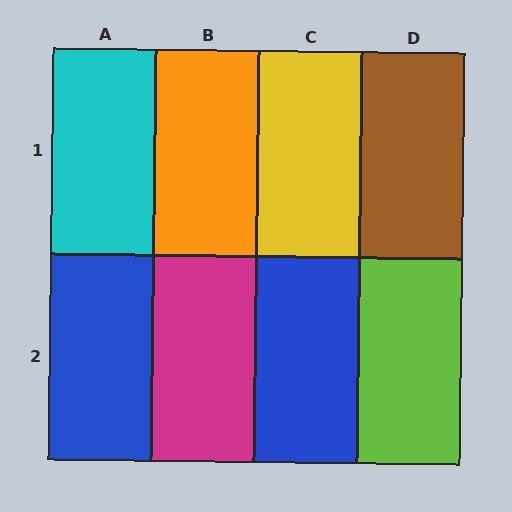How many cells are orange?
1 cell is orange.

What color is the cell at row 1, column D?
Brown.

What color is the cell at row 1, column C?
Yellow.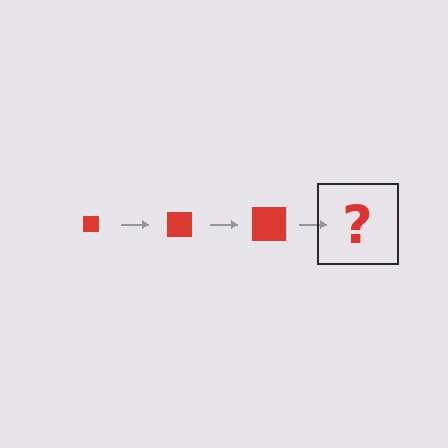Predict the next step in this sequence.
The next step is a red square, larger than the previous one.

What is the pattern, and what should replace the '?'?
The pattern is that the square gets progressively larger each step. The '?' should be a red square, larger than the previous one.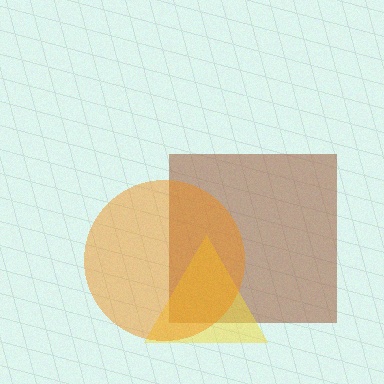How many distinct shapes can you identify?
There are 3 distinct shapes: a brown square, a yellow triangle, an orange circle.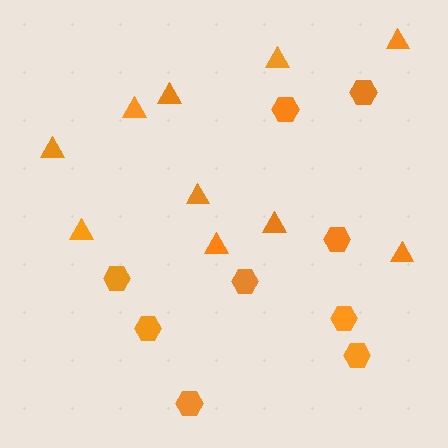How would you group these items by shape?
There are 2 groups: one group of triangles (10) and one group of hexagons (9).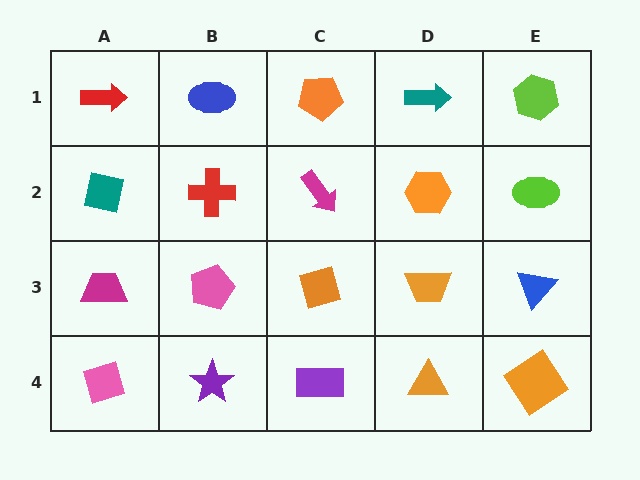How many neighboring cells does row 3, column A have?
3.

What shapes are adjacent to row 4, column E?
A blue triangle (row 3, column E), an orange triangle (row 4, column D).